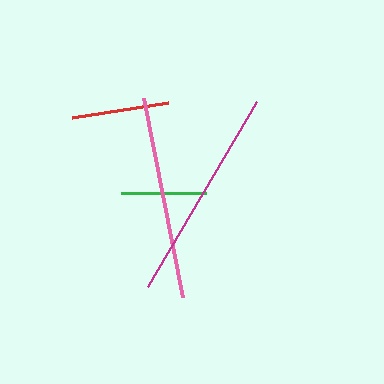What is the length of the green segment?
The green segment is approximately 85 pixels long.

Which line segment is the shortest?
The green line is the shortest at approximately 85 pixels.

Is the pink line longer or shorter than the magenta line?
The magenta line is longer than the pink line.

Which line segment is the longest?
The magenta line is the longest at approximately 215 pixels.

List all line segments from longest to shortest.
From longest to shortest: magenta, pink, red, green.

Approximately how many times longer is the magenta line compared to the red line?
The magenta line is approximately 2.2 times the length of the red line.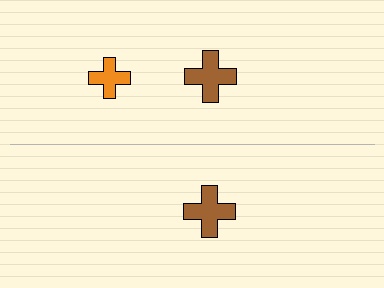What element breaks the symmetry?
A orange cross is missing from the bottom side.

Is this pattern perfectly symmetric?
No, the pattern is not perfectly symmetric. A orange cross is missing from the bottom side.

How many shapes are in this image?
There are 3 shapes in this image.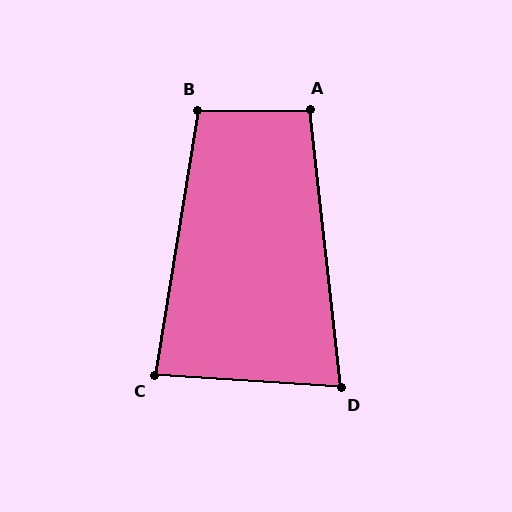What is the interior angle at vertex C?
Approximately 84 degrees (acute).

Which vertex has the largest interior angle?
B, at approximately 100 degrees.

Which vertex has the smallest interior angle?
D, at approximately 80 degrees.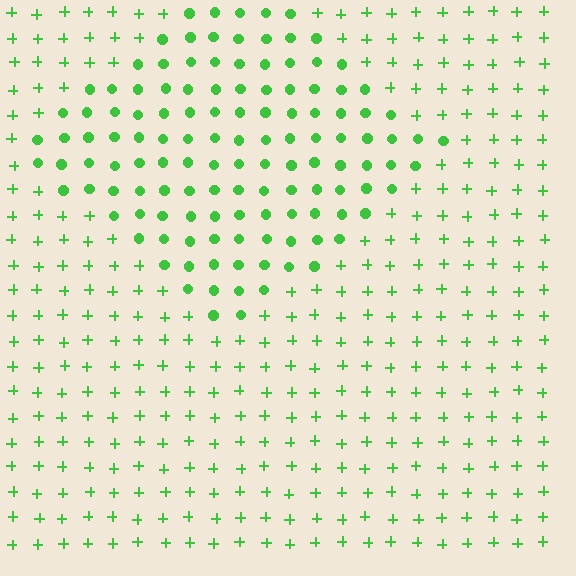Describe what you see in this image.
The image is filled with small green elements arranged in a uniform grid. A diamond-shaped region contains circles, while the surrounding area contains plus signs. The boundary is defined purely by the change in element shape.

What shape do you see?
I see a diamond.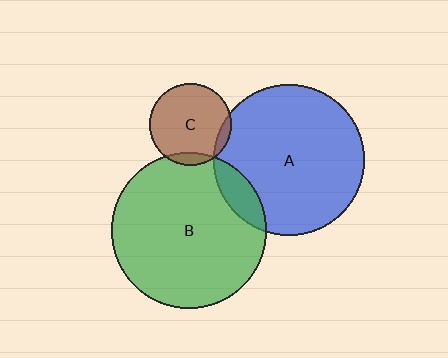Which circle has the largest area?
Circle B (green).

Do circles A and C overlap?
Yes.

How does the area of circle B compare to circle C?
Approximately 3.6 times.